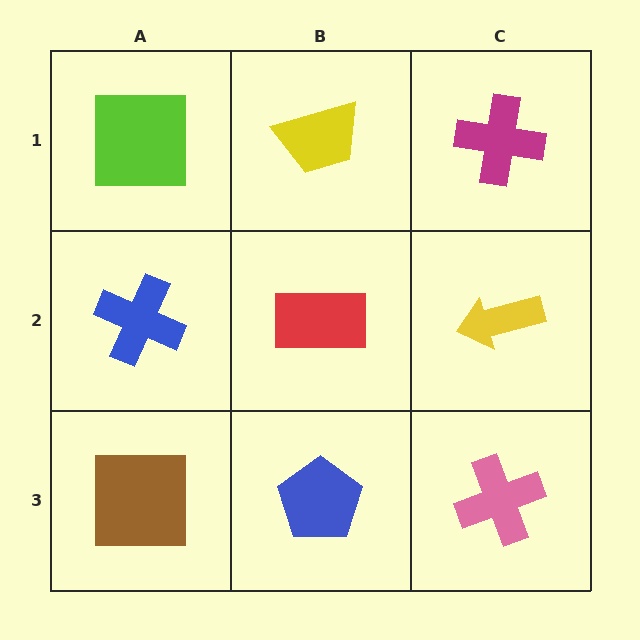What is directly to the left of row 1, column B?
A lime square.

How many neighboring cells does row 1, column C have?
2.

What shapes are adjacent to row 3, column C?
A yellow arrow (row 2, column C), a blue pentagon (row 3, column B).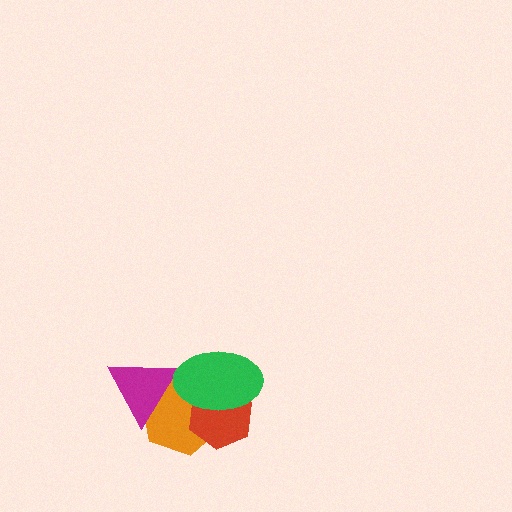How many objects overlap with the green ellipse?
3 objects overlap with the green ellipse.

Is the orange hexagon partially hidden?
Yes, it is partially covered by another shape.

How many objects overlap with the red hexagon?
2 objects overlap with the red hexagon.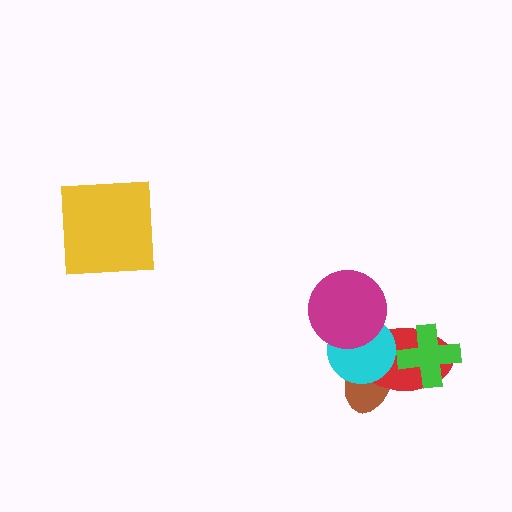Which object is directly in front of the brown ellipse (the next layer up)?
The red ellipse is directly in front of the brown ellipse.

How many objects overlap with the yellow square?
0 objects overlap with the yellow square.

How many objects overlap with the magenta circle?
2 objects overlap with the magenta circle.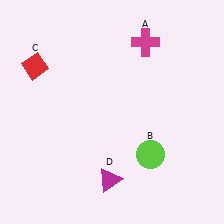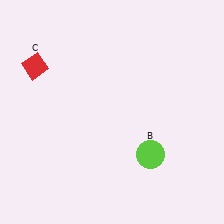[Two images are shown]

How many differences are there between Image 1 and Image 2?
There are 2 differences between the two images.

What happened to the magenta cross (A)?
The magenta cross (A) was removed in Image 2. It was in the top-right area of Image 1.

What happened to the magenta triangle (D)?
The magenta triangle (D) was removed in Image 2. It was in the bottom-left area of Image 1.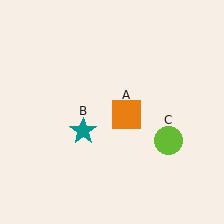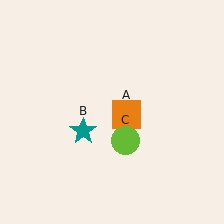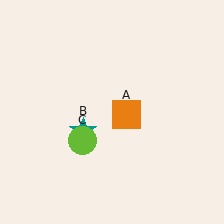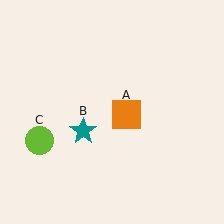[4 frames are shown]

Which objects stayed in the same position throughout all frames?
Orange square (object A) and teal star (object B) remained stationary.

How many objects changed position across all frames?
1 object changed position: lime circle (object C).